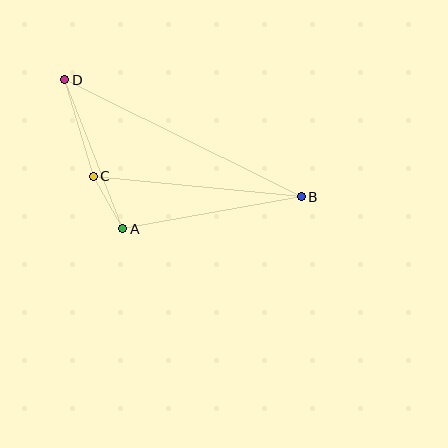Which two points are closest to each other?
Points A and C are closest to each other.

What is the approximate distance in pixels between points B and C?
The distance between B and C is approximately 209 pixels.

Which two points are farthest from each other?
Points B and D are farthest from each other.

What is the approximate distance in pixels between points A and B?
The distance between A and B is approximately 181 pixels.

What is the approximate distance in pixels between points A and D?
The distance between A and D is approximately 160 pixels.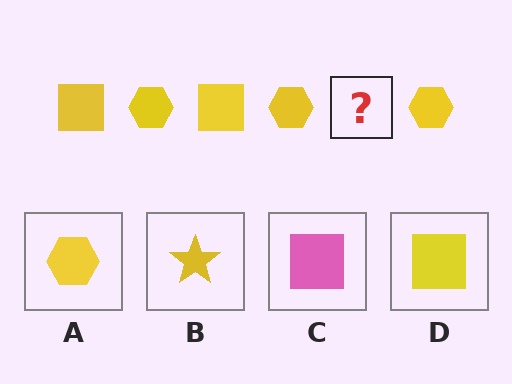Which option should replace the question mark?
Option D.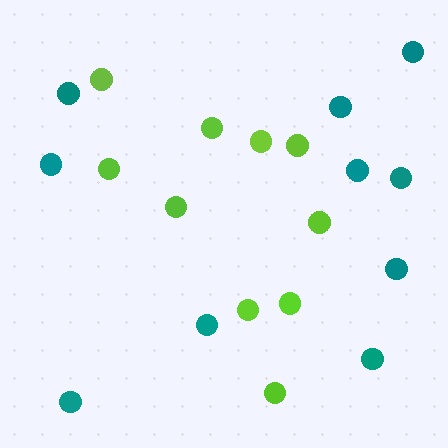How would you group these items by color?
There are 2 groups: one group of teal circles (10) and one group of lime circles (10).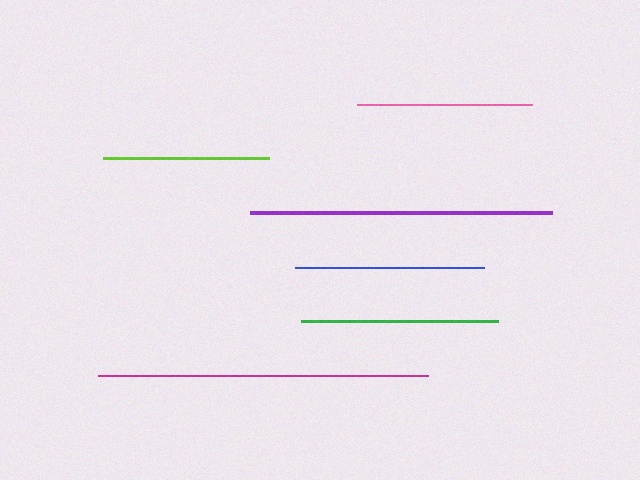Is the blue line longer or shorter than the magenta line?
The magenta line is longer than the blue line.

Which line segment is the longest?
The magenta line is the longest at approximately 330 pixels.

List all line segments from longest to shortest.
From longest to shortest: magenta, purple, green, blue, pink, lime.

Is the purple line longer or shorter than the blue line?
The purple line is longer than the blue line.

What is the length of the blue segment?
The blue segment is approximately 188 pixels long.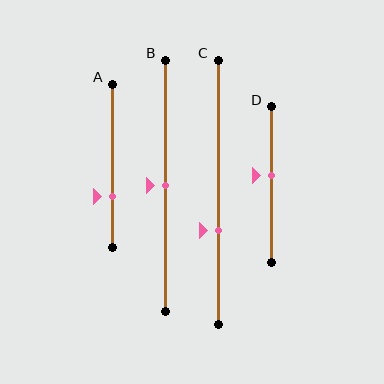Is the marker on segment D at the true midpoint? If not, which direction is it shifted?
No, the marker on segment D is shifted upward by about 6% of the segment length.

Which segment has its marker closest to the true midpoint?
Segment B has its marker closest to the true midpoint.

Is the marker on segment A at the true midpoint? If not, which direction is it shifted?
No, the marker on segment A is shifted downward by about 19% of the segment length.